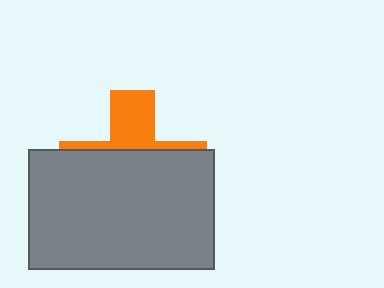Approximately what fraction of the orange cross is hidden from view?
Roughly 68% of the orange cross is hidden behind the gray rectangle.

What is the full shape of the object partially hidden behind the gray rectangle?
The partially hidden object is an orange cross.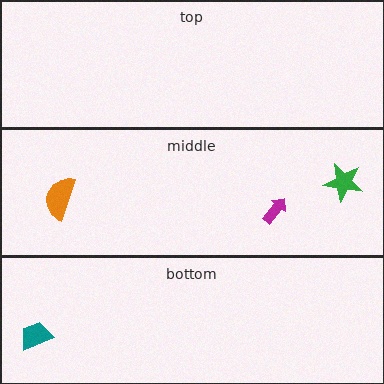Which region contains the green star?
The middle region.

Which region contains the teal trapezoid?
The bottom region.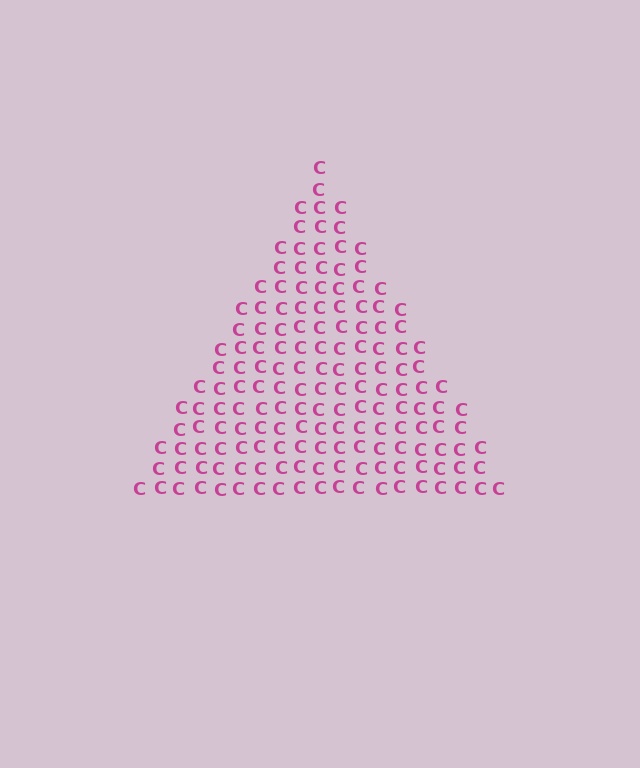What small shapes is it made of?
It is made of small letter C's.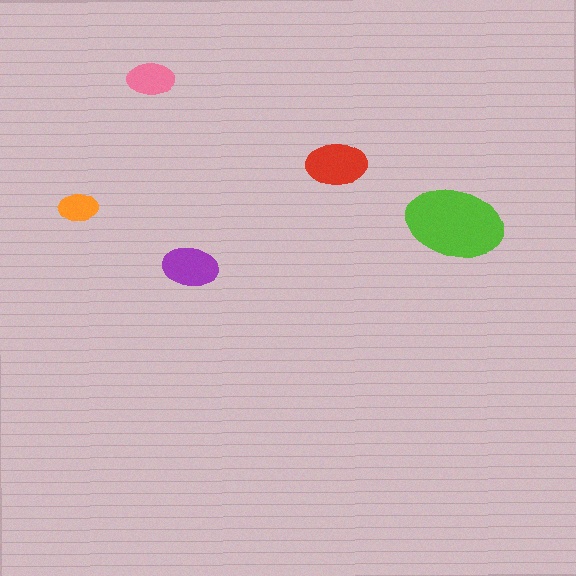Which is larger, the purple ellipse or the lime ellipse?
The lime one.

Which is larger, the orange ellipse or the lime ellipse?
The lime one.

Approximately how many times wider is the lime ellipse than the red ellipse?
About 1.5 times wider.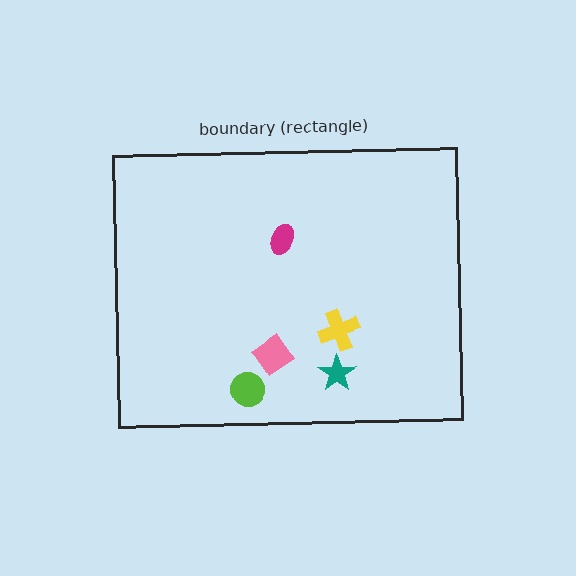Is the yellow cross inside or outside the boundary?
Inside.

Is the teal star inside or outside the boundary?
Inside.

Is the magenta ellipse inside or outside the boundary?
Inside.